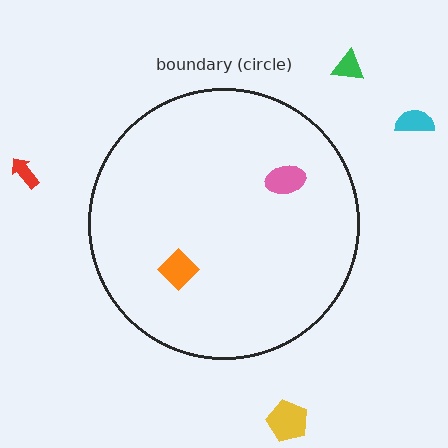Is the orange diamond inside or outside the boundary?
Inside.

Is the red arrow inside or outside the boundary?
Outside.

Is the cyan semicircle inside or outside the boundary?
Outside.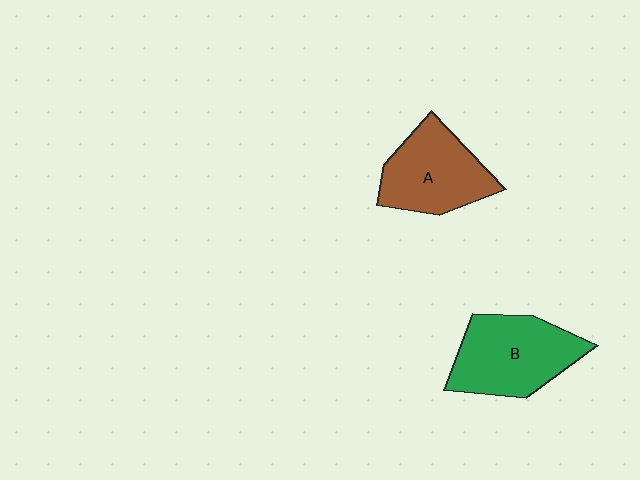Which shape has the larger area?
Shape B (green).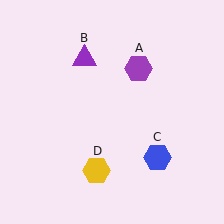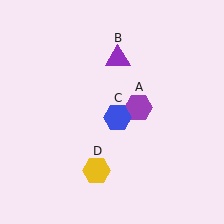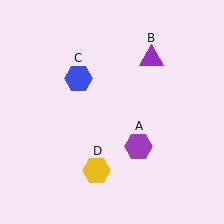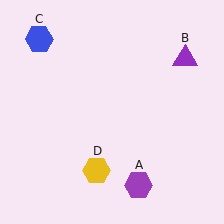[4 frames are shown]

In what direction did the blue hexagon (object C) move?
The blue hexagon (object C) moved up and to the left.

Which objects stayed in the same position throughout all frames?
Yellow hexagon (object D) remained stationary.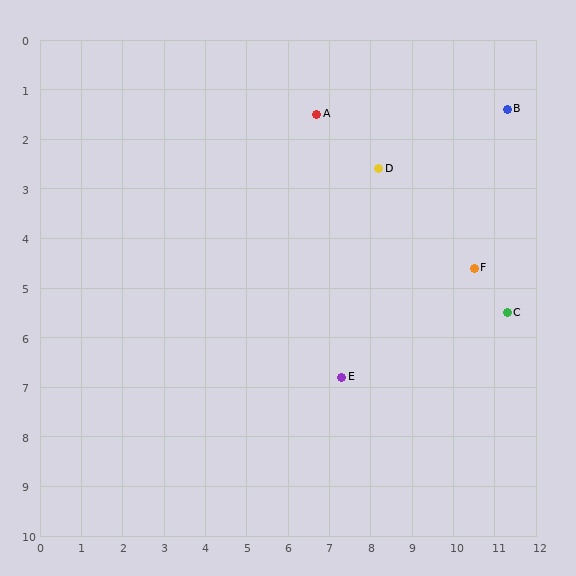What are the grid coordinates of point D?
Point D is at approximately (8.2, 2.6).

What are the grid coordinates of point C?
Point C is at approximately (11.3, 5.5).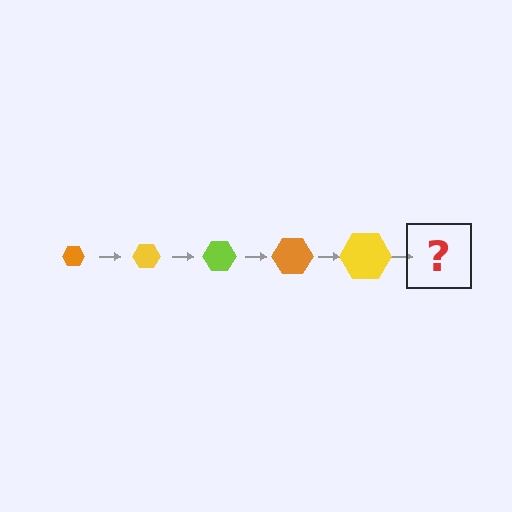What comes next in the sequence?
The next element should be a lime hexagon, larger than the previous one.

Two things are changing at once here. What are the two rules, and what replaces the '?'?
The two rules are that the hexagon grows larger each step and the color cycles through orange, yellow, and lime. The '?' should be a lime hexagon, larger than the previous one.